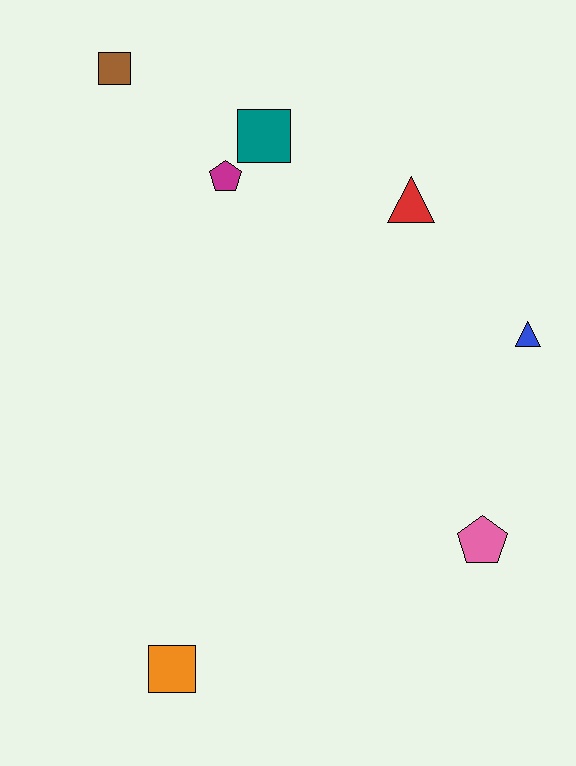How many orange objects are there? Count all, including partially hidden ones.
There is 1 orange object.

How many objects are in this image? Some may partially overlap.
There are 7 objects.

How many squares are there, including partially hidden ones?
There are 3 squares.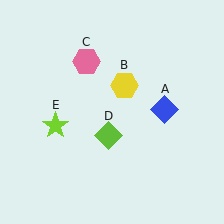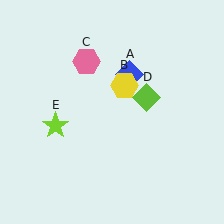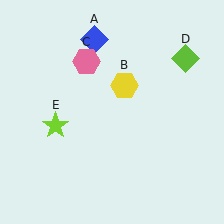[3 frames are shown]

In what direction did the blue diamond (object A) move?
The blue diamond (object A) moved up and to the left.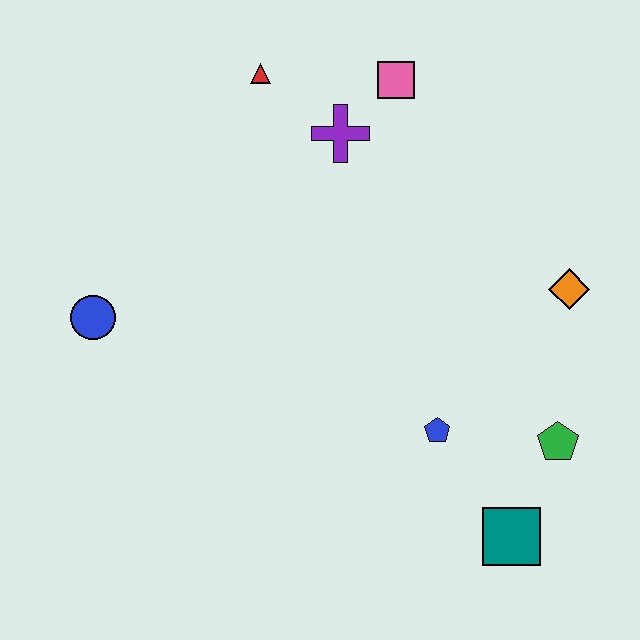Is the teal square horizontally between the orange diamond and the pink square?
Yes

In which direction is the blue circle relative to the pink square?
The blue circle is to the left of the pink square.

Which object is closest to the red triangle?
The purple cross is closest to the red triangle.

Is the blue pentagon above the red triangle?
No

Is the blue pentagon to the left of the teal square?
Yes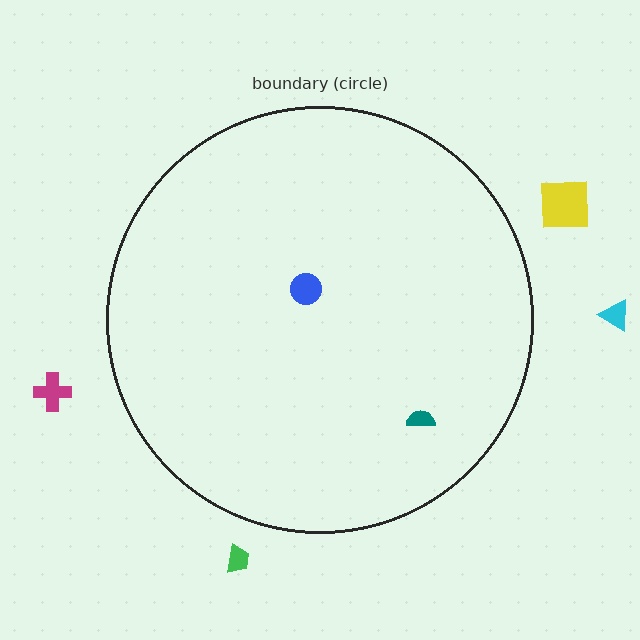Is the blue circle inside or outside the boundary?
Inside.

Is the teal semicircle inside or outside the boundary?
Inside.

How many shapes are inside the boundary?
2 inside, 4 outside.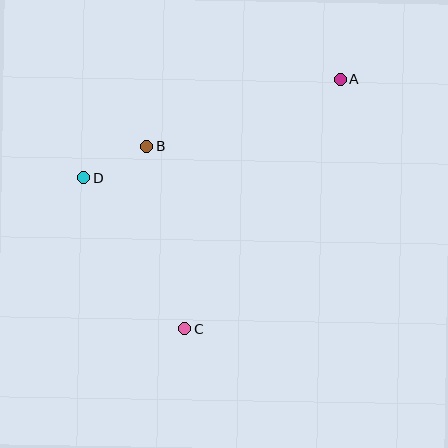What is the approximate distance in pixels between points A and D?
The distance between A and D is approximately 275 pixels.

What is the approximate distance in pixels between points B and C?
The distance between B and C is approximately 187 pixels.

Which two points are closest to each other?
Points B and D are closest to each other.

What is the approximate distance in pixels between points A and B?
The distance between A and B is approximately 205 pixels.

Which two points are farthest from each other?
Points A and C are farthest from each other.